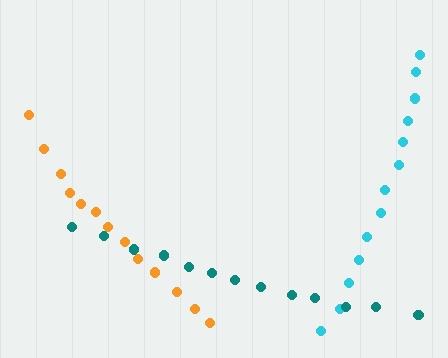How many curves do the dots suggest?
There are 3 distinct paths.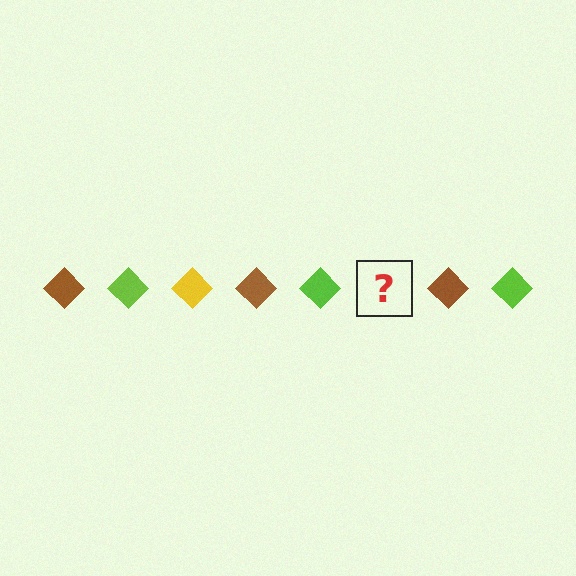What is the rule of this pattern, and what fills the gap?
The rule is that the pattern cycles through brown, lime, yellow diamonds. The gap should be filled with a yellow diamond.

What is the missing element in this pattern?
The missing element is a yellow diamond.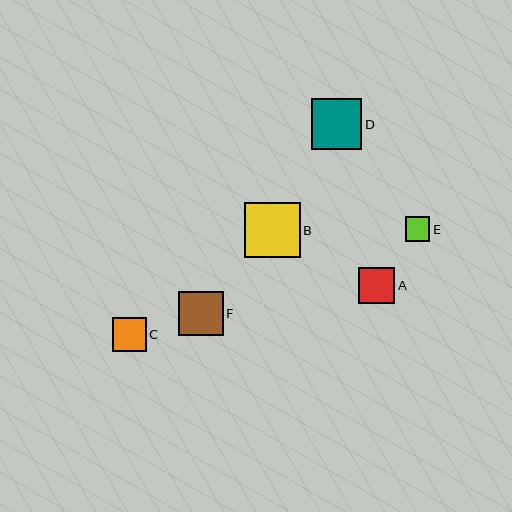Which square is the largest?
Square B is the largest with a size of approximately 55 pixels.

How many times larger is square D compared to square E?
Square D is approximately 2.1 times the size of square E.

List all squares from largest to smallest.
From largest to smallest: B, D, F, A, C, E.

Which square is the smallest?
Square E is the smallest with a size of approximately 25 pixels.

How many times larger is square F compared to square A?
Square F is approximately 1.2 times the size of square A.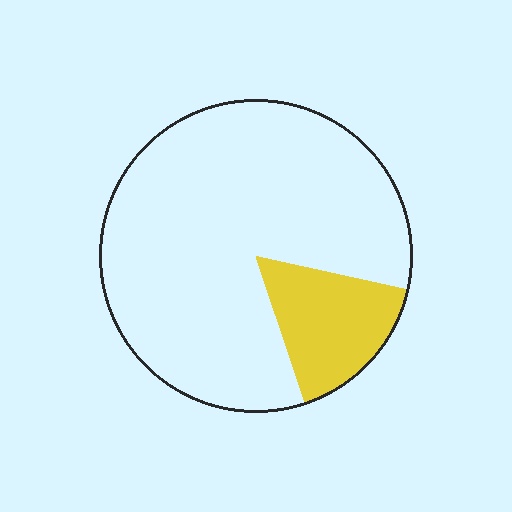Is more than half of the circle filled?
No.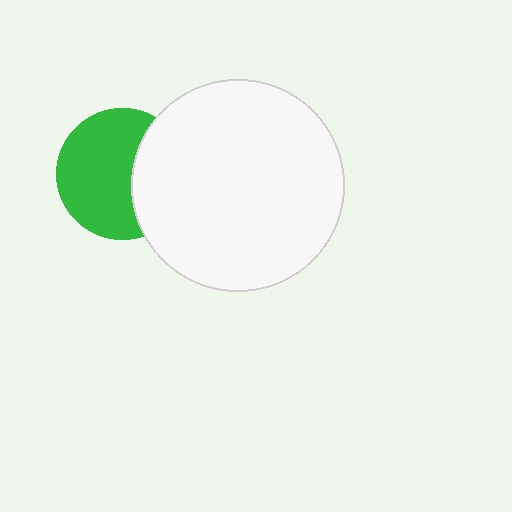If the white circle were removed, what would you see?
You would see the complete green circle.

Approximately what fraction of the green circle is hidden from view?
Roughly 35% of the green circle is hidden behind the white circle.